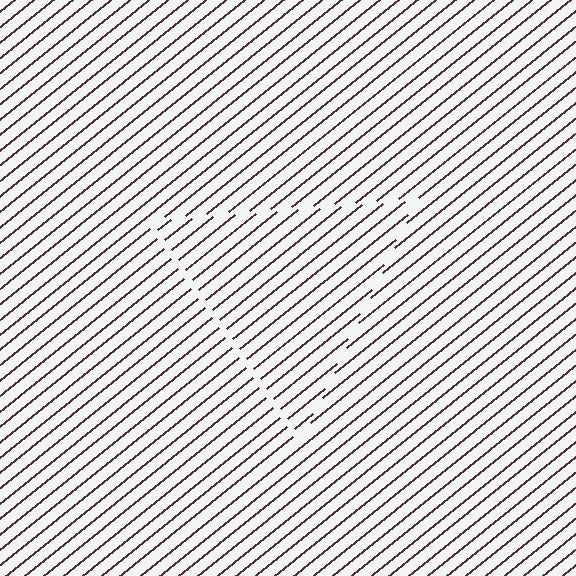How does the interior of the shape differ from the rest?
The interior of the shape contains the same grating, shifted by half a period — the contour is defined by the phase discontinuity where line-ends from the inner and outer gratings abut.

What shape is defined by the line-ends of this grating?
An illusory triangle. The interior of the shape contains the same grating, shifted by half a period — the contour is defined by the phase discontinuity where line-ends from the inner and outer gratings abut.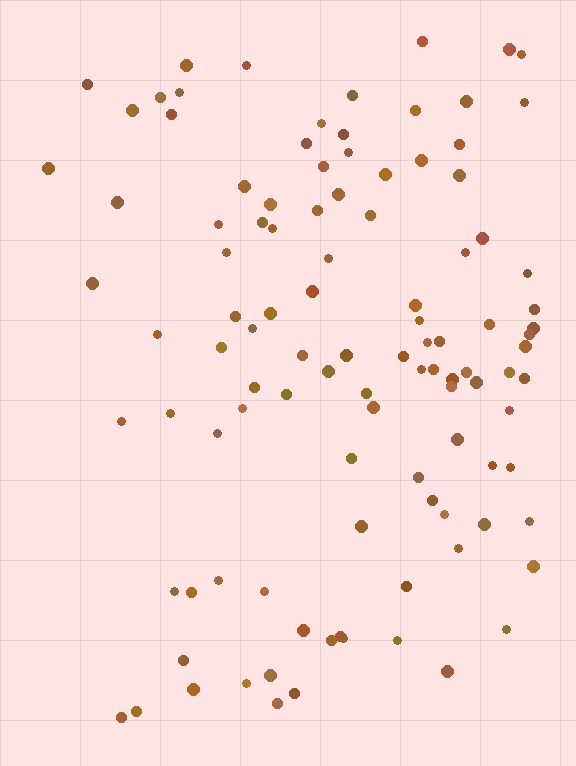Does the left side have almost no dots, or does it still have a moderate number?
Still a moderate number, just noticeably fewer than the right.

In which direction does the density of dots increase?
From left to right, with the right side densest.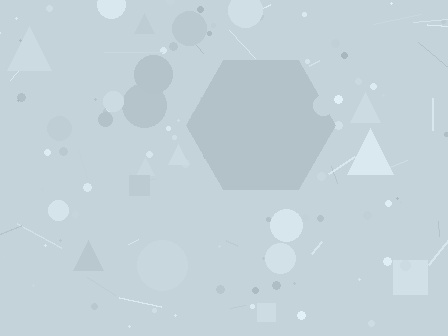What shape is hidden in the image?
A hexagon is hidden in the image.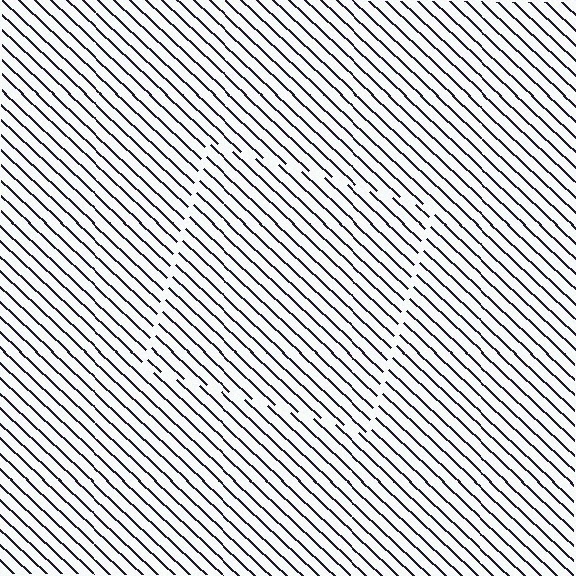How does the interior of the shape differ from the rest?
The interior of the shape contains the same grating, shifted by half a period — the contour is defined by the phase discontinuity where line-ends from the inner and outer gratings abut.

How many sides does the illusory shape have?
4 sides — the line-ends trace a square.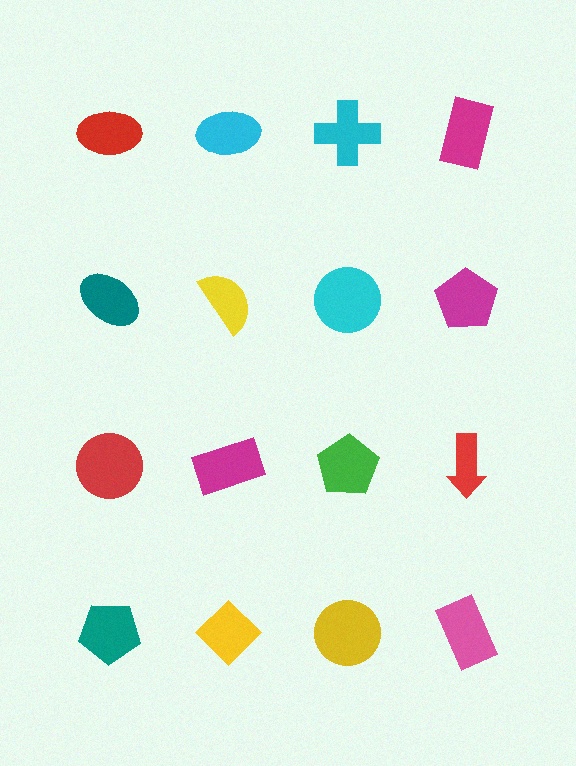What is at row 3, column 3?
A green pentagon.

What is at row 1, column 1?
A red ellipse.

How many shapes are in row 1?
4 shapes.